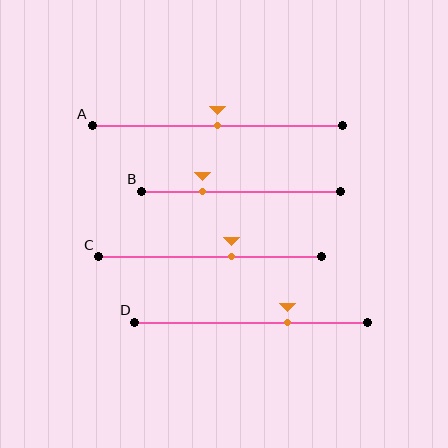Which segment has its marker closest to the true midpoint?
Segment A has its marker closest to the true midpoint.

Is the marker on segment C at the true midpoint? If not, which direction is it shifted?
No, the marker on segment C is shifted to the right by about 9% of the segment length.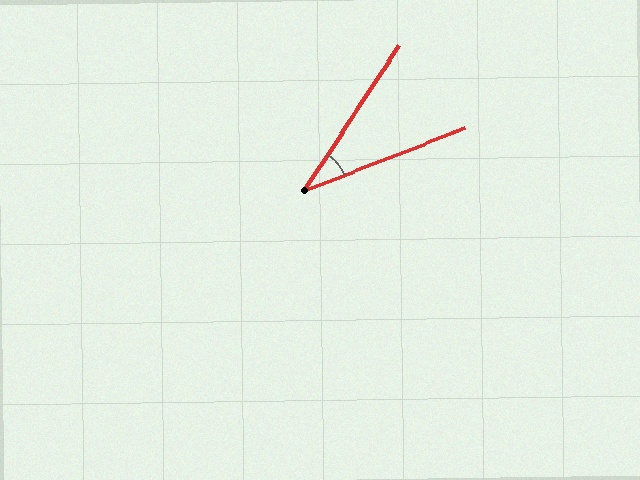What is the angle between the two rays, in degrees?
Approximately 35 degrees.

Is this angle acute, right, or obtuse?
It is acute.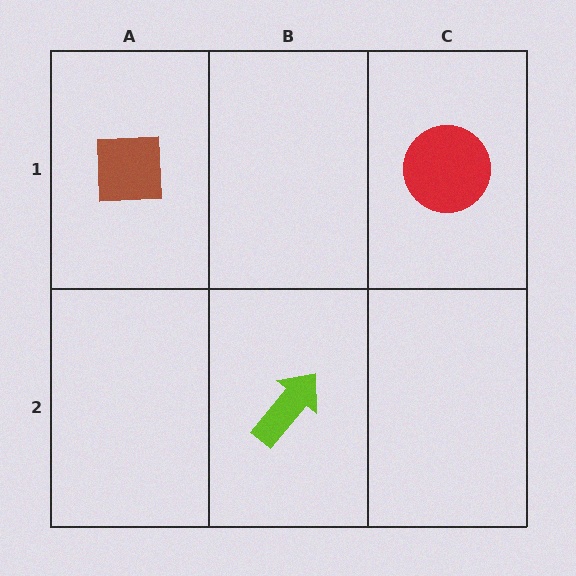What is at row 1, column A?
A brown square.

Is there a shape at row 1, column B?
No, that cell is empty.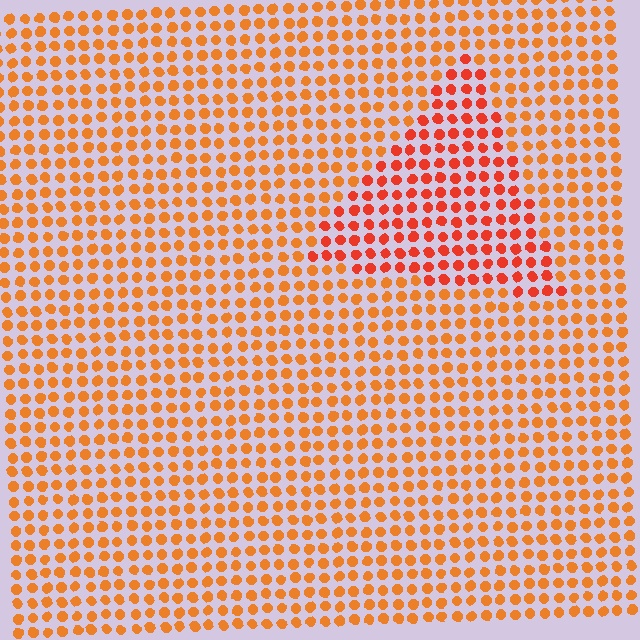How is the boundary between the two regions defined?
The boundary is defined purely by a slight shift in hue (about 23 degrees). Spacing, size, and orientation are identical on both sides.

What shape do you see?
I see a triangle.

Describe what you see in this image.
The image is filled with small orange elements in a uniform arrangement. A triangle-shaped region is visible where the elements are tinted to a slightly different hue, forming a subtle color boundary.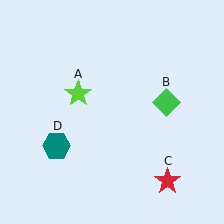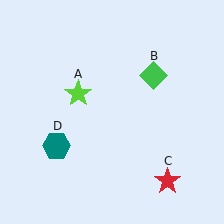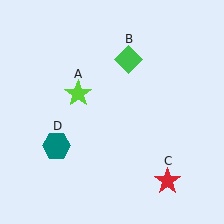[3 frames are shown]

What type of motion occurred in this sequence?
The green diamond (object B) rotated counterclockwise around the center of the scene.